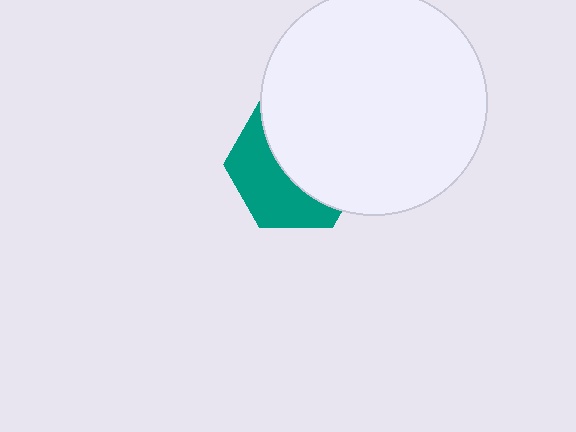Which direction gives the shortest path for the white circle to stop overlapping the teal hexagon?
Moving toward the upper-right gives the shortest separation.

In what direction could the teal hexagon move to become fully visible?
The teal hexagon could move toward the lower-left. That would shift it out from behind the white circle entirely.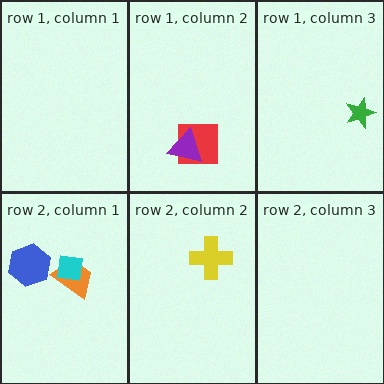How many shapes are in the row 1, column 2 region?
2.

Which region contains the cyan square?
The row 2, column 1 region.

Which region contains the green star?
The row 1, column 3 region.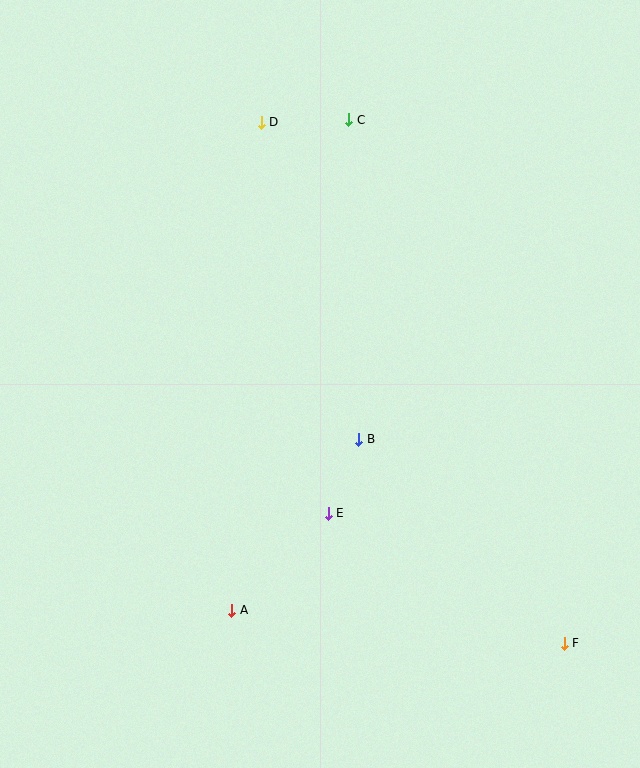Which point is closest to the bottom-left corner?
Point A is closest to the bottom-left corner.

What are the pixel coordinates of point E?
Point E is at (328, 513).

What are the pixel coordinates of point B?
Point B is at (359, 439).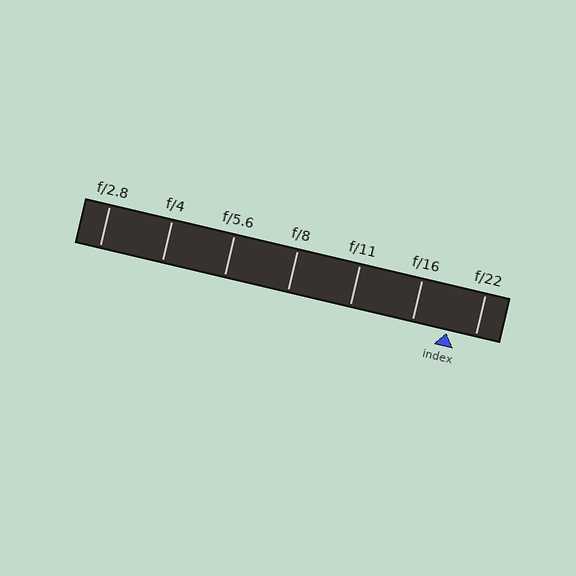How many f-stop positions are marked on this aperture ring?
There are 7 f-stop positions marked.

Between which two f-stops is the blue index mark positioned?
The index mark is between f/16 and f/22.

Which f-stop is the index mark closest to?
The index mark is closest to f/22.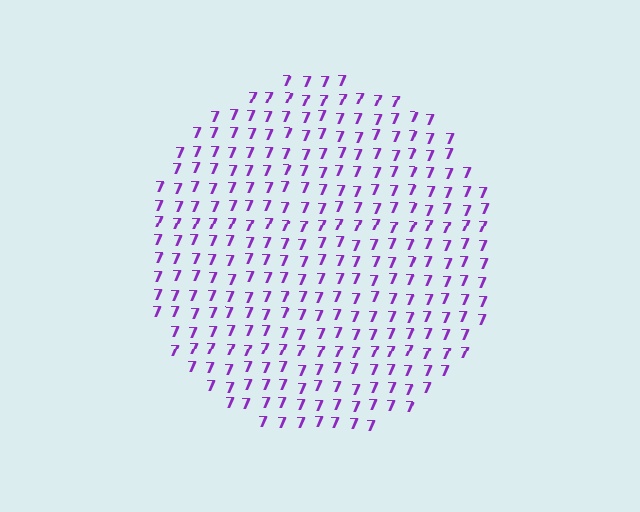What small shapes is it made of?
It is made of small digit 7's.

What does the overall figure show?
The overall figure shows a circle.